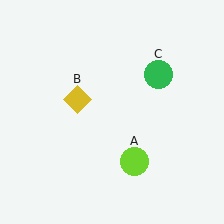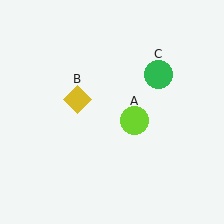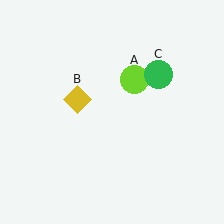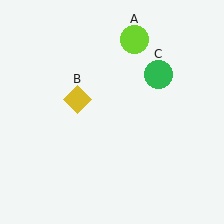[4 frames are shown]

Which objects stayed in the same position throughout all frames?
Yellow diamond (object B) and green circle (object C) remained stationary.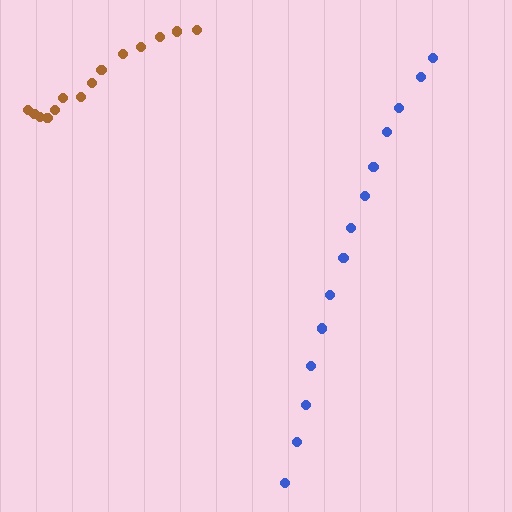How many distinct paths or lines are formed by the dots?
There are 2 distinct paths.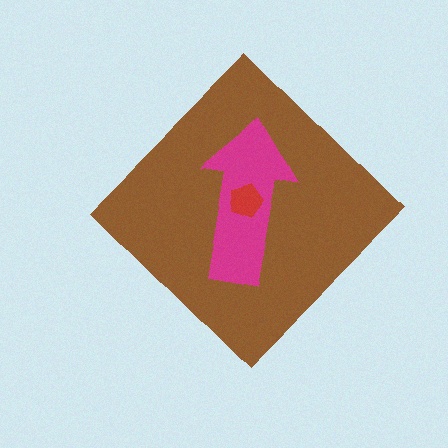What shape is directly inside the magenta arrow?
The red pentagon.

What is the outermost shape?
The brown diamond.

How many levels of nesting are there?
3.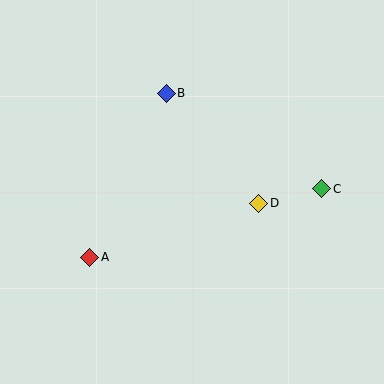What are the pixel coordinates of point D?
Point D is at (259, 203).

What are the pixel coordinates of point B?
Point B is at (166, 93).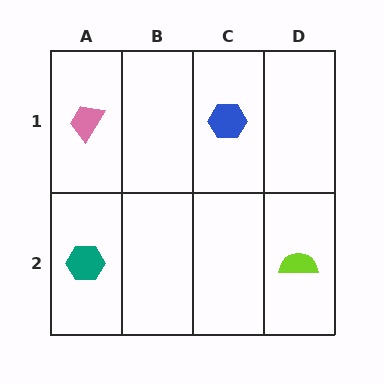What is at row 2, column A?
A teal hexagon.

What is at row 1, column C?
A blue hexagon.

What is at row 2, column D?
A lime semicircle.